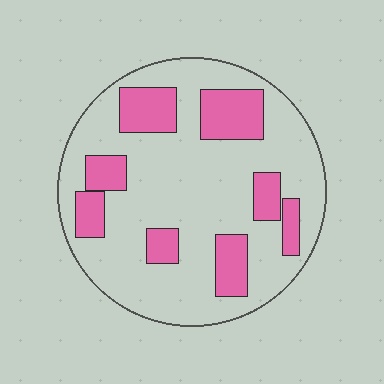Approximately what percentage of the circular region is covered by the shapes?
Approximately 25%.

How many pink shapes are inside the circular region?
8.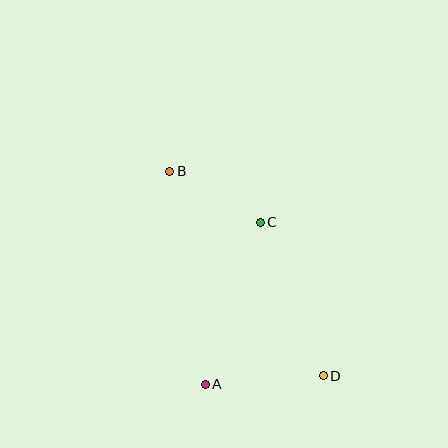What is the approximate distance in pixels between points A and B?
The distance between A and B is approximately 216 pixels.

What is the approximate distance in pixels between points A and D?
The distance between A and D is approximately 118 pixels.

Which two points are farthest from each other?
Points B and D are farthest from each other.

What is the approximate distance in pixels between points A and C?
The distance between A and C is approximately 171 pixels.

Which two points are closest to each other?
Points B and C are closest to each other.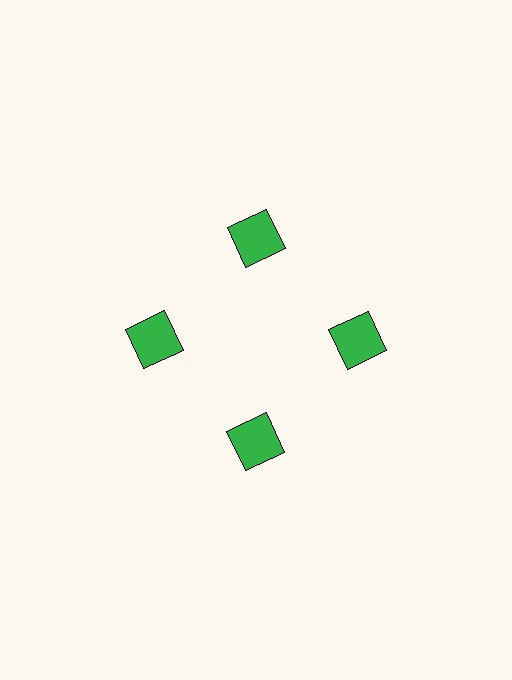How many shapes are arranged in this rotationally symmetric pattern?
There are 4 shapes, arranged in 4 groups of 1.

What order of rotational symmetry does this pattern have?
This pattern has 4-fold rotational symmetry.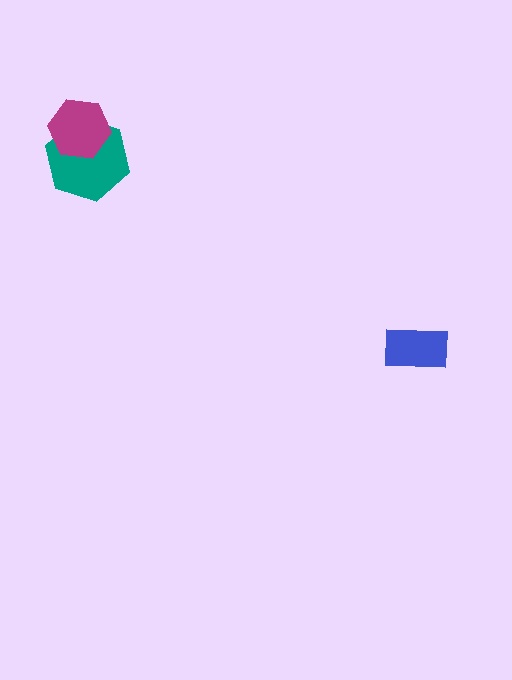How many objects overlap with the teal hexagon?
1 object overlaps with the teal hexagon.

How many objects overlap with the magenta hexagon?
1 object overlaps with the magenta hexagon.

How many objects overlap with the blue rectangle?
0 objects overlap with the blue rectangle.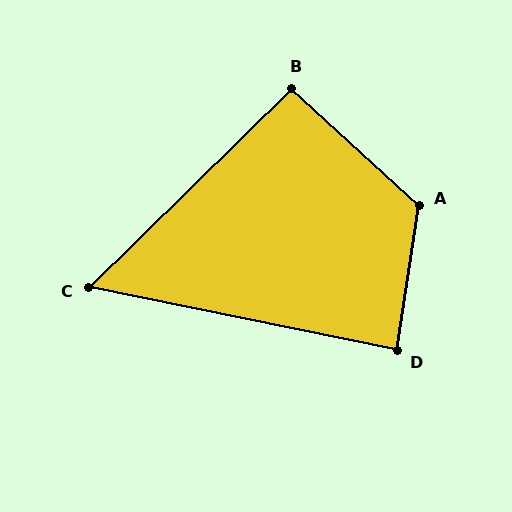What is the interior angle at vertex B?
Approximately 93 degrees (approximately right).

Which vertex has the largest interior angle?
A, at approximately 124 degrees.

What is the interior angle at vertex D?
Approximately 87 degrees (approximately right).